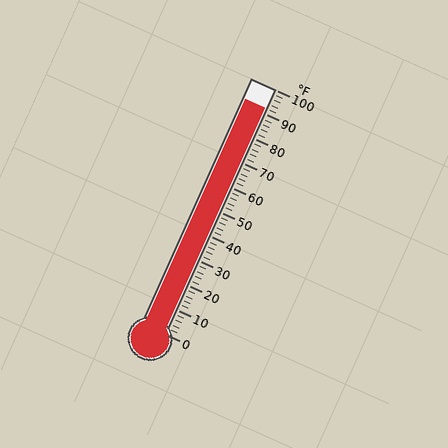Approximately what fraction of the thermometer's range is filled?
The thermometer is filled to approximately 90% of its range.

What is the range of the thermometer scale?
The thermometer scale ranges from 0°F to 100°F.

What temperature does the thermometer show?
The thermometer shows approximately 92°F.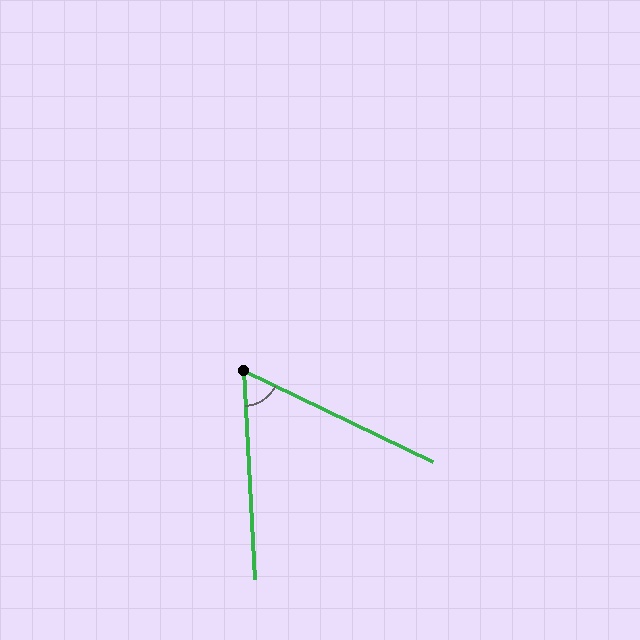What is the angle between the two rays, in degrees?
Approximately 61 degrees.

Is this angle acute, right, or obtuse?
It is acute.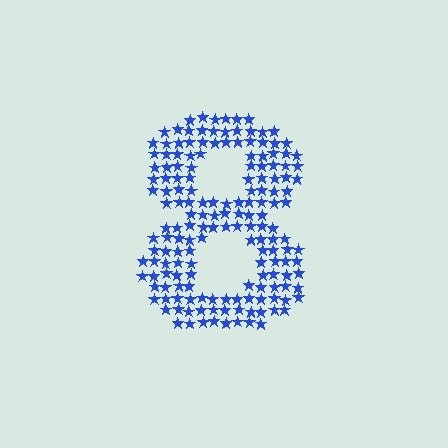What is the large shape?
The large shape is the digit 8.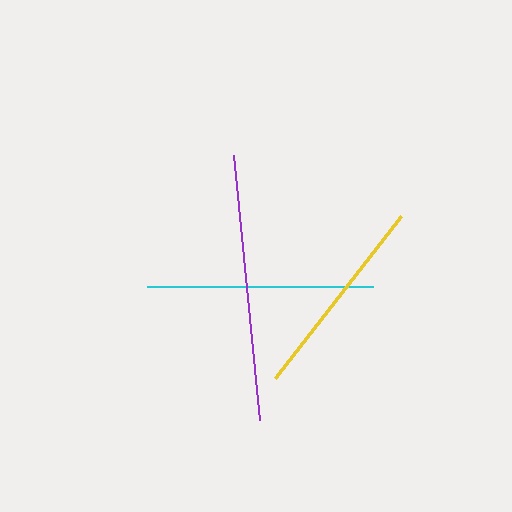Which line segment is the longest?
The purple line is the longest at approximately 265 pixels.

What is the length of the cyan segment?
The cyan segment is approximately 226 pixels long.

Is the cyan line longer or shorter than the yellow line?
The cyan line is longer than the yellow line.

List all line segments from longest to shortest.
From longest to shortest: purple, cyan, yellow.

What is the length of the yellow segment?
The yellow segment is approximately 205 pixels long.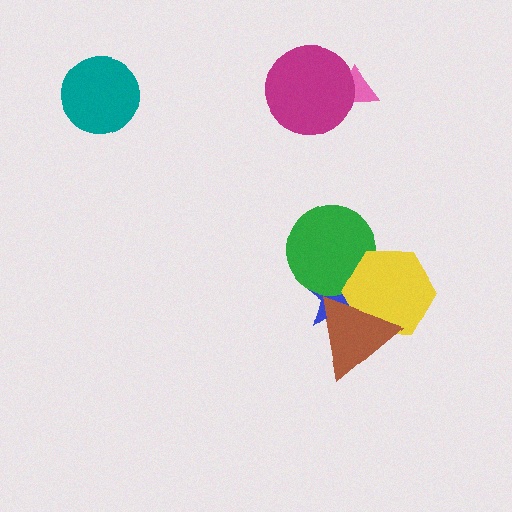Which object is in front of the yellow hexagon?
The brown triangle is in front of the yellow hexagon.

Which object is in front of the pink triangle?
The magenta circle is in front of the pink triangle.